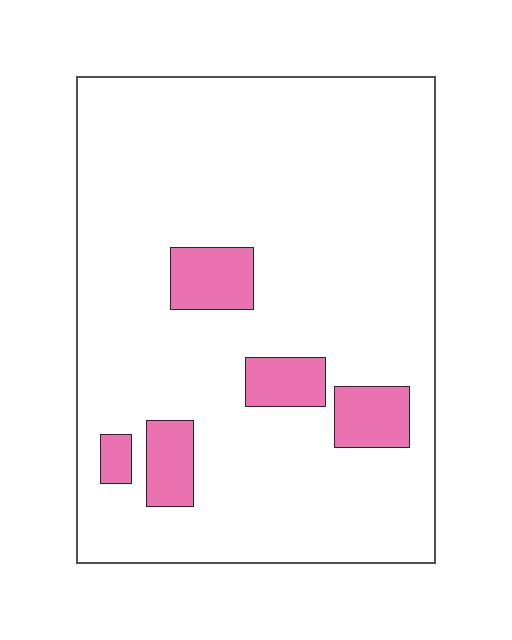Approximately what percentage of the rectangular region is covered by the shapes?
Approximately 10%.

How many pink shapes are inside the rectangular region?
5.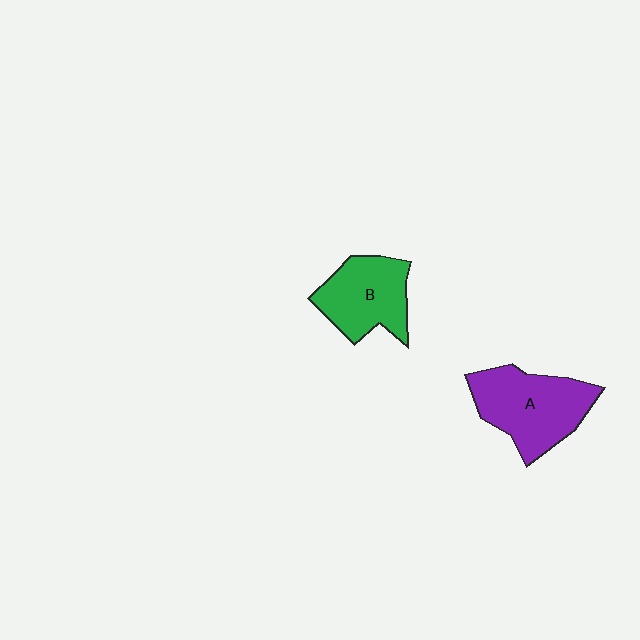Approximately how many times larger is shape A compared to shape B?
Approximately 1.2 times.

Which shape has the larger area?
Shape A (purple).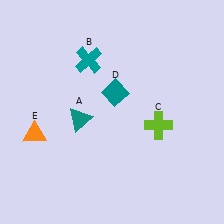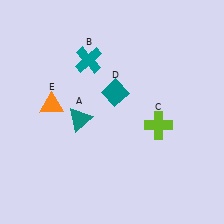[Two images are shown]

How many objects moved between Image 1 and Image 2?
1 object moved between the two images.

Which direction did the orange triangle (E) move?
The orange triangle (E) moved up.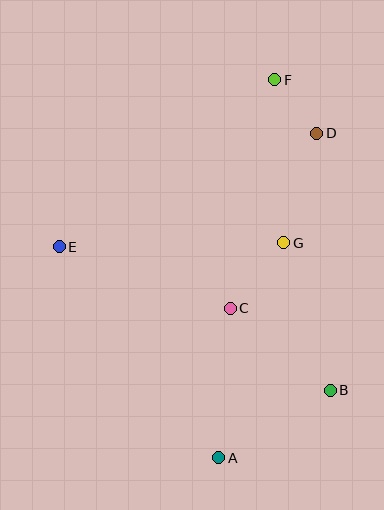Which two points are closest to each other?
Points D and F are closest to each other.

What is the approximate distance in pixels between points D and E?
The distance between D and E is approximately 282 pixels.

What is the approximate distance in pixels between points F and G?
The distance between F and G is approximately 163 pixels.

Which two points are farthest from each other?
Points A and F are farthest from each other.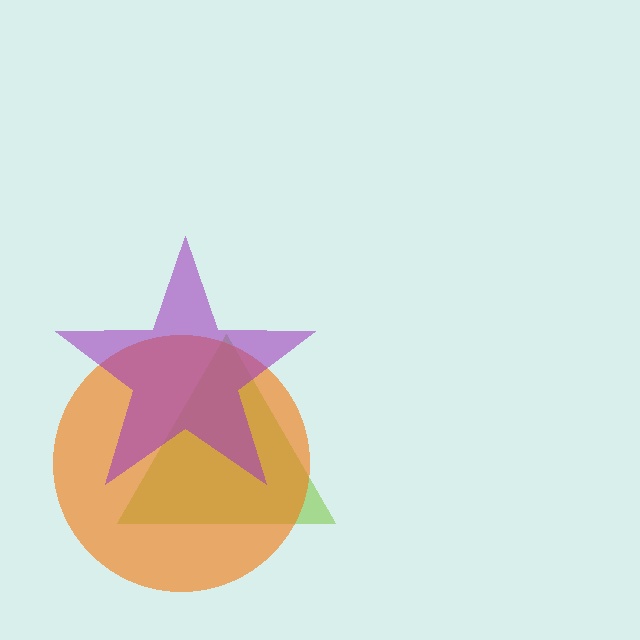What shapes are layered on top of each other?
The layered shapes are: a lime triangle, an orange circle, a purple star.